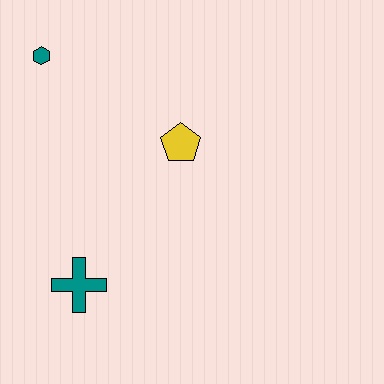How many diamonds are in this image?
There are no diamonds.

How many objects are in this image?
There are 3 objects.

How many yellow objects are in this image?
There is 1 yellow object.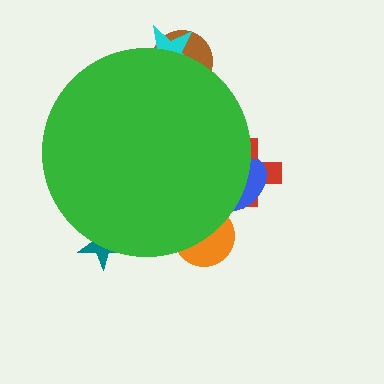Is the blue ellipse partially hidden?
Yes, the blue ellipse is partially hidden behind the green circle.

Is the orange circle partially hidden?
Yes, the orange circle is partially hidden behind the green circle.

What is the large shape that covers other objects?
A green circle.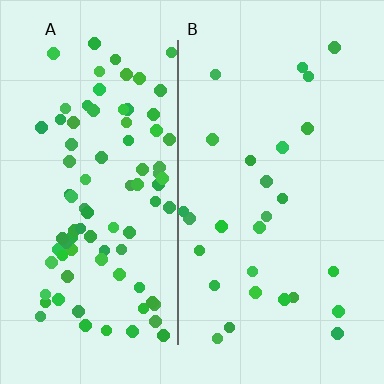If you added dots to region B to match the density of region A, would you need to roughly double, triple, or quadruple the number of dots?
Approximately triple.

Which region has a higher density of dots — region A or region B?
A (the left).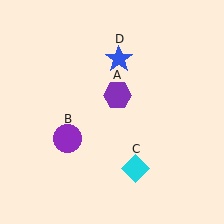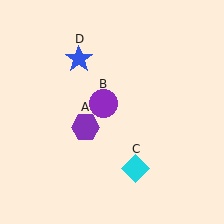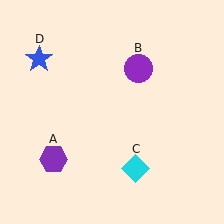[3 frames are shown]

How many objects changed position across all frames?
3 objects changed position: purple hexagon (object A), purple circle (object B), blue star (object D).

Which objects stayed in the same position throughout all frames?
Cyan diamond (object C) remained stationary.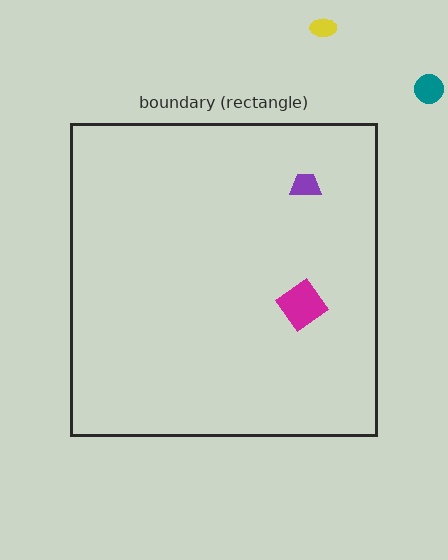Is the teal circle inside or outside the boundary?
Outside.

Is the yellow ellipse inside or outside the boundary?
Outside.